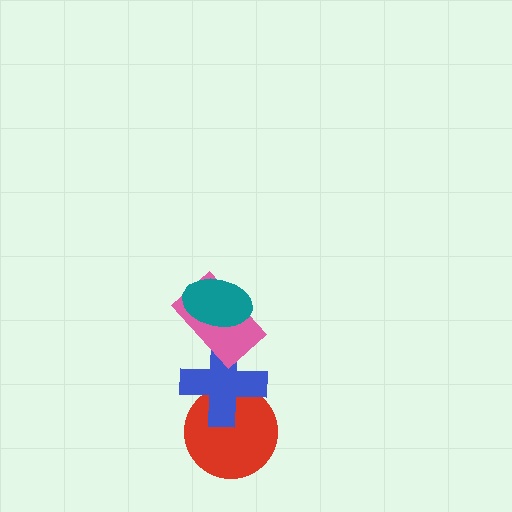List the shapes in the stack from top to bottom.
From top to bottom: the teal ellipse, the pink rectangle, the blue cross, the red circle.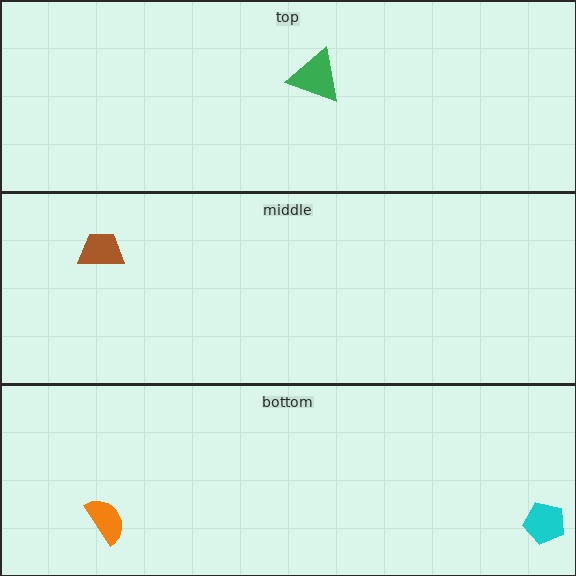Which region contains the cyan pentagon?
The bottom region.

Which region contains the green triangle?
The top region.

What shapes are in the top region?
The green triangle.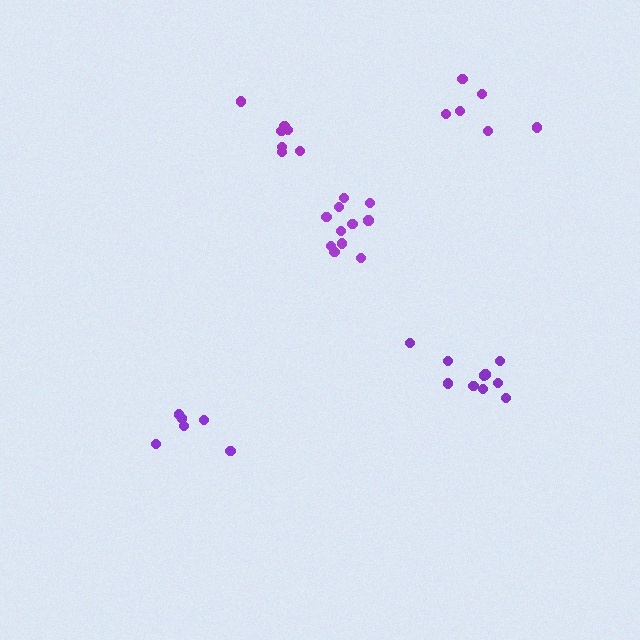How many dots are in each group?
Group 1: 6 dots, Group 2: 7 dots, Group 3: 10 dots, Group 4: 6 dots, Group 5: 11 dots (40 total).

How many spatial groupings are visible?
There are 5 spatial groupings.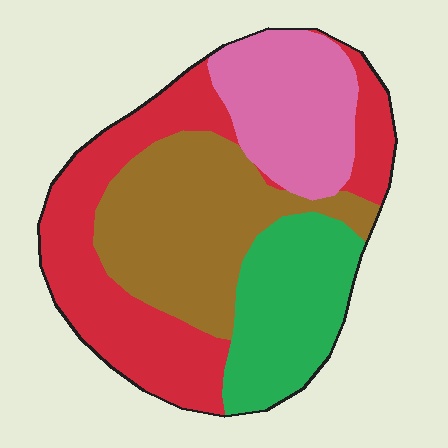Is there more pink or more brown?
Brown.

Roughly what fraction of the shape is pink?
Pink covers roughly 20% of the shape.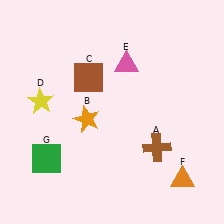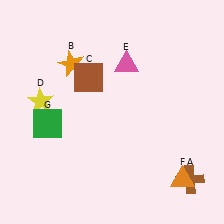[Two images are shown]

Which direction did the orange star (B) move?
The orange star (B) moved up.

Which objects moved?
The objects that moved are: the brown cross (A), the orange star (B), the green square (G).